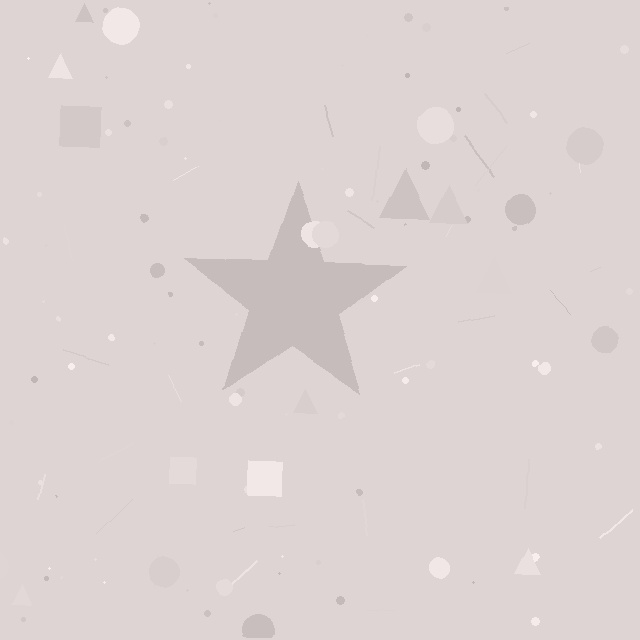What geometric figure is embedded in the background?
A star is embedded in the background.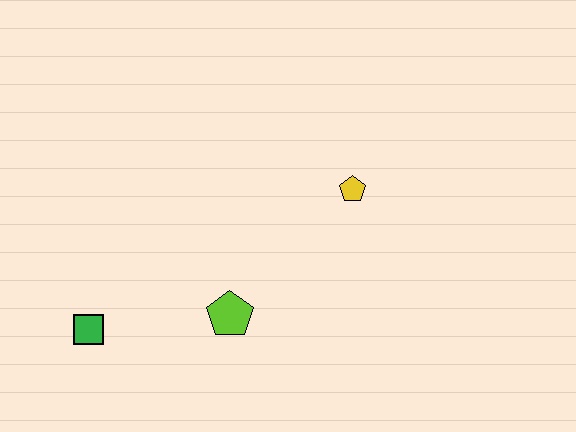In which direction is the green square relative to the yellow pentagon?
The green square is to the left of the yellow pentagon.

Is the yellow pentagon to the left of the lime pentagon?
No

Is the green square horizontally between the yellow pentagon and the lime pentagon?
No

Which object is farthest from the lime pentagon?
The yellow pentagon is farthest from the lime pentagon.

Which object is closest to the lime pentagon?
The green square is closest to the lime pentagon.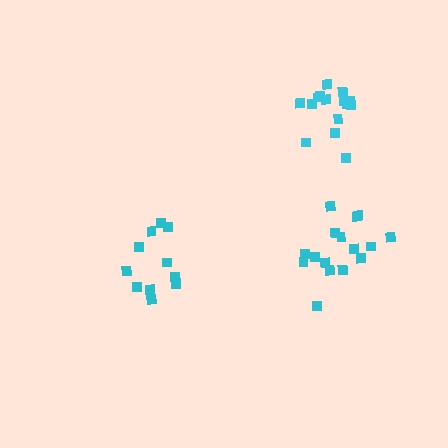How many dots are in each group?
Group 1: 11 dots, Group 2: 16 dots, Group 3: 15 dots (42 total).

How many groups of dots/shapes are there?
There are 3 groups.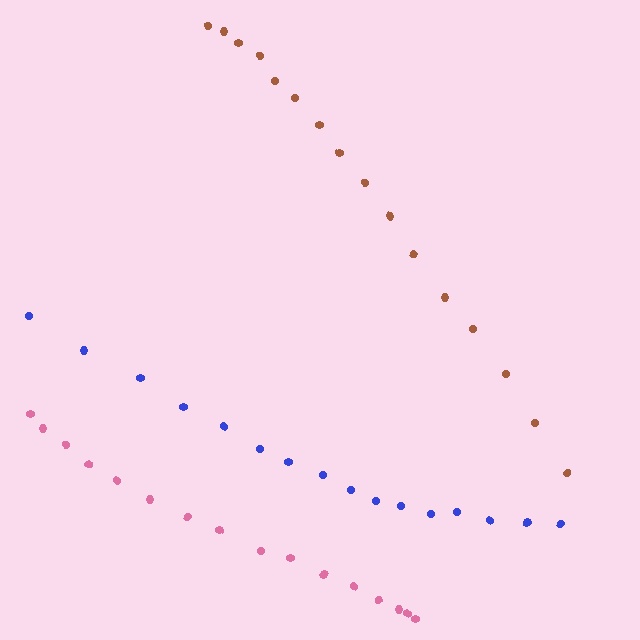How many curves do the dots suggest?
There are 3 distinct paths.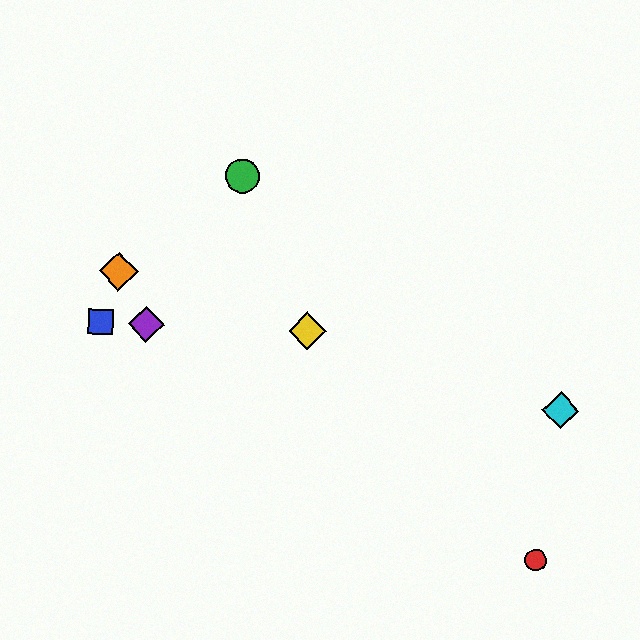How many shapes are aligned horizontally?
3 shapes (the blue square, the yellow diamond, the purple diamond) are aligned horizontally.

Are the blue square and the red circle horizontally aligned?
No, the blue square is at y≈322 and the red circle is at y≈560.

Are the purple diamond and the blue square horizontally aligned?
Yes, both are at y≈324.